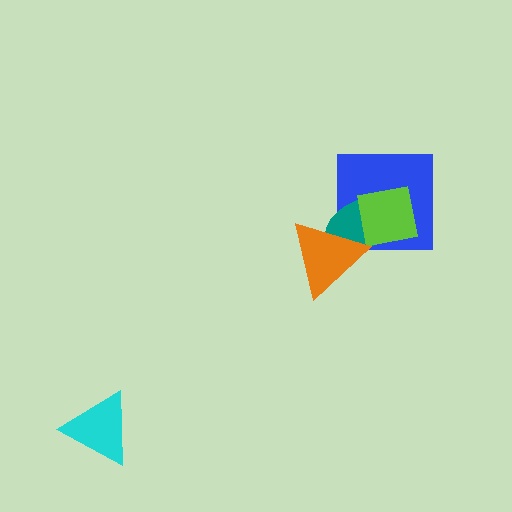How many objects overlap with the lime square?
3 objects overlap with the lime square.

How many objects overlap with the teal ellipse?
3 objects overlap with the teal ellipse.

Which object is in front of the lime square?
The orange triangle is in front of the lime square.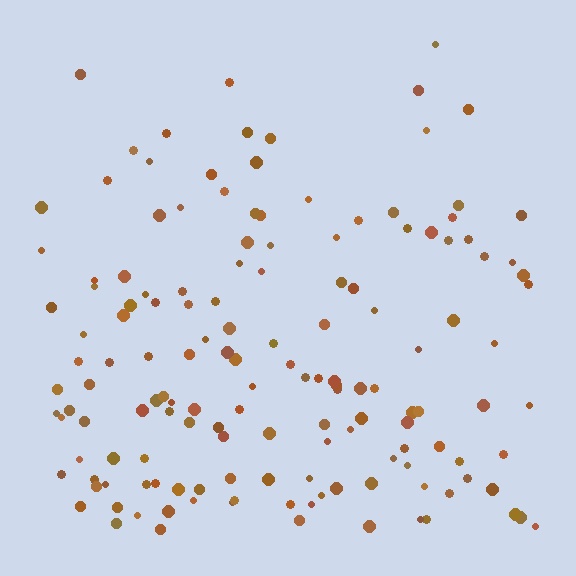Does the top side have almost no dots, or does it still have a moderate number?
Still a moderate number, just noticeably fewer than the bottom.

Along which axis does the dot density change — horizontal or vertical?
Vertical.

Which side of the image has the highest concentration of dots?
The bottom.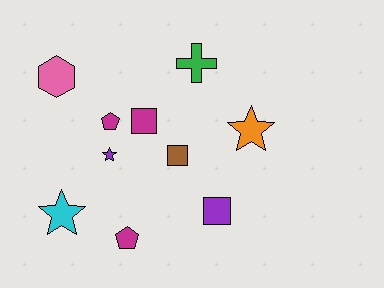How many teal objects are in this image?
There are no teal objects.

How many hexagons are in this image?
There is 1 hexagon.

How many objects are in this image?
There are 10 objects.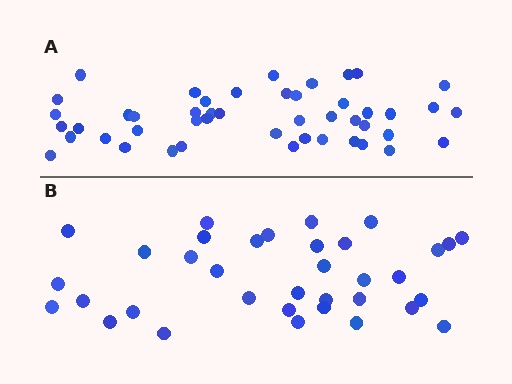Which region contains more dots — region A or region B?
Region A (the top region) has more dots.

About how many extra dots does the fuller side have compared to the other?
Region A has roughly 12 or so more dots than region B.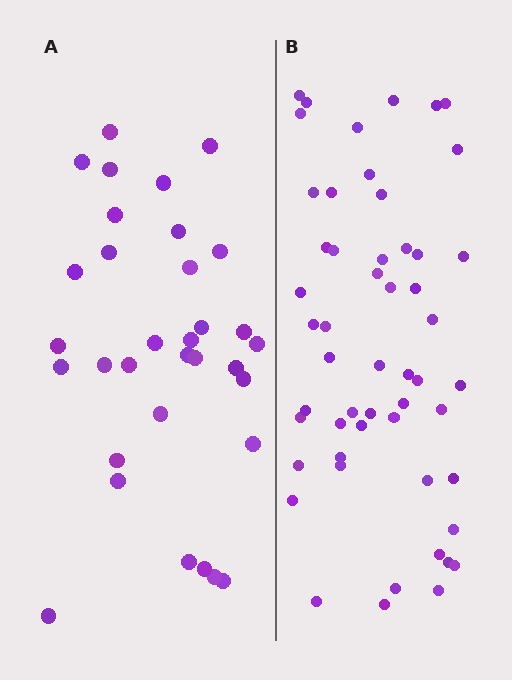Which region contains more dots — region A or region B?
Region B (the right region) has more dots.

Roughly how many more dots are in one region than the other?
Region B has approximately 20 more dots than region A.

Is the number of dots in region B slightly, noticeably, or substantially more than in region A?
Region B has substantially more. The ratio is roughly 1.6 to 1.